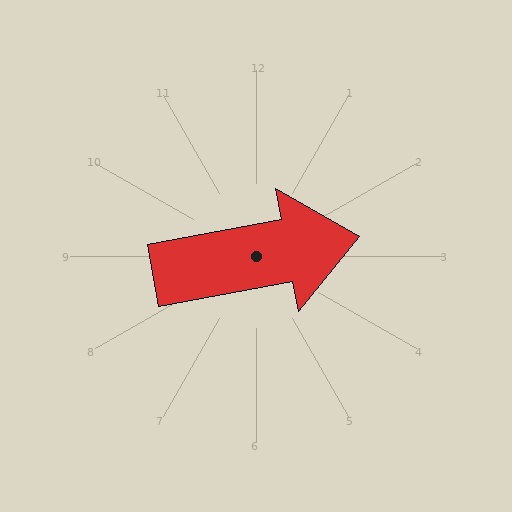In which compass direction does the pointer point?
East.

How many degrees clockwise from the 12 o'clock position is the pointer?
Approximately 79 degrees.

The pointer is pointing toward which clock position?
Roughly 3 o'clock.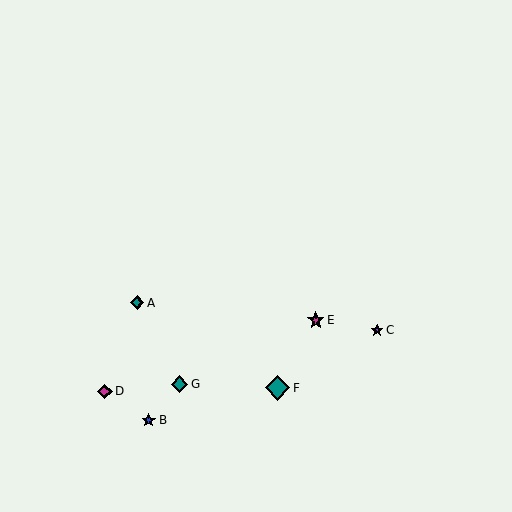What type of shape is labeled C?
Shape C is a purple star.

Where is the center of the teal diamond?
The center of the teal diamond is at (137, 303).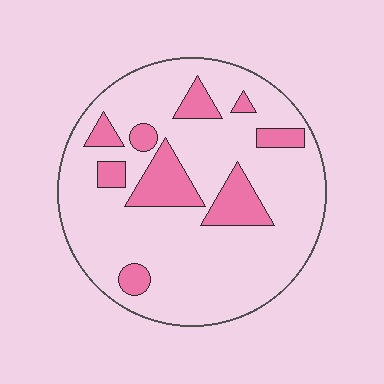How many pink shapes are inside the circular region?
9.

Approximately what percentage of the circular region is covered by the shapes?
Approximately 20%.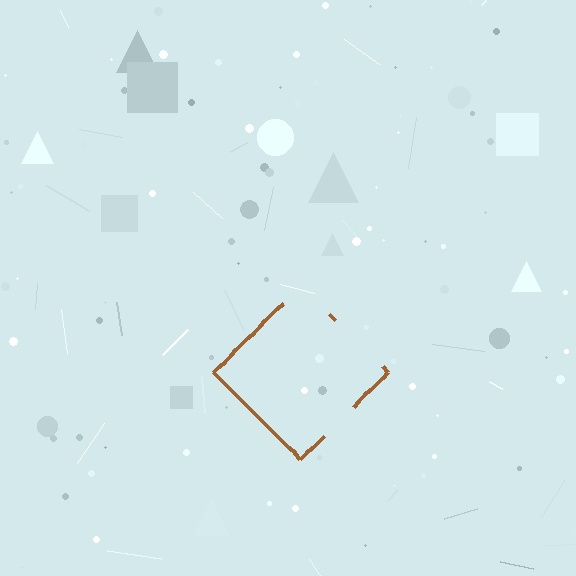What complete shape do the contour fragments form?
The contour fragments form a diamond.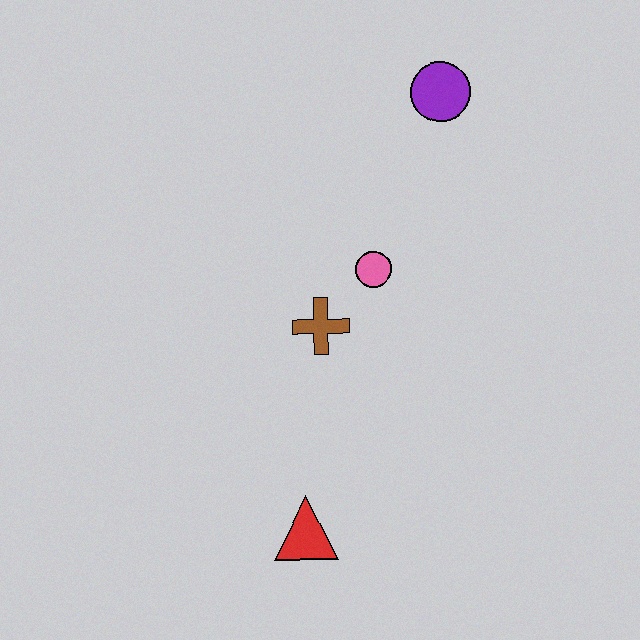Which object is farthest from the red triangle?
The purple circle is farthest from the red triangle.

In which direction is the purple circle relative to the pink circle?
The purple circle is above the pink circle.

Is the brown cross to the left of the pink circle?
Yes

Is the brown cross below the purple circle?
Yes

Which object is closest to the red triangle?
The brown cross is closest to the red triangle.